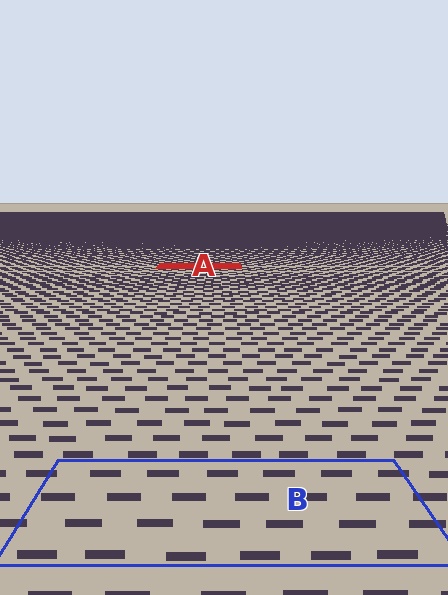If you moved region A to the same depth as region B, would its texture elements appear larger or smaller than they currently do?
They would appear larger. At a closer depth, the same texture elements are projected at a bigger on-screen size.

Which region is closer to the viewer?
Region B is closer. The texture elements there are larger and more spread out.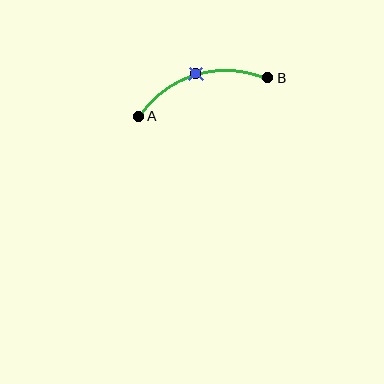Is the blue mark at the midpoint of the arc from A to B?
Yes. The blue mark lies on the arc at equal arc-length from both A and B — it is the arc midpoint.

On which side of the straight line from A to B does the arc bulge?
The arc bulges above the straight line connecting A and B.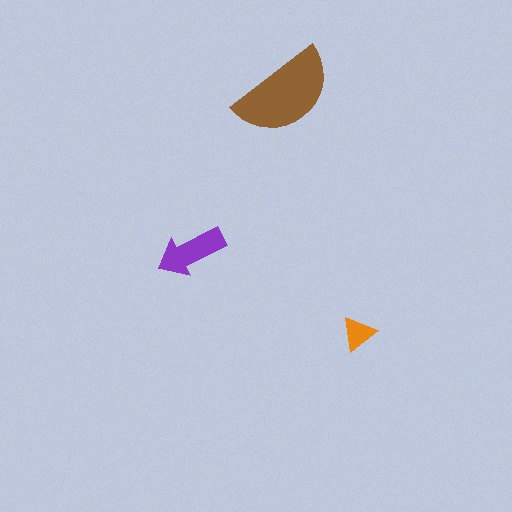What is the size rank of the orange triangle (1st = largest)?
3rd.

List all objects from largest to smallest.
The brown semicircle, the purple arrow, the orange triangle.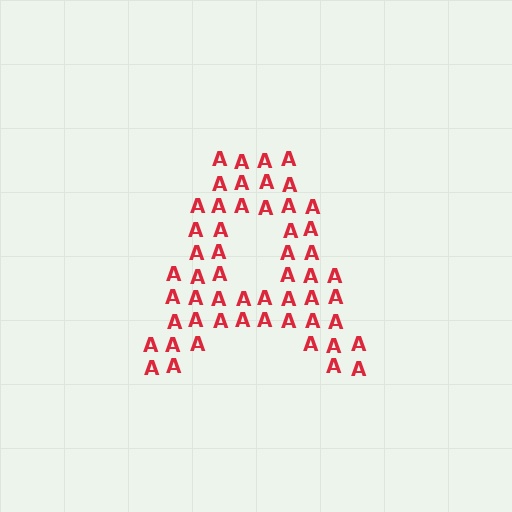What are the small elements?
The small elements are letter A's.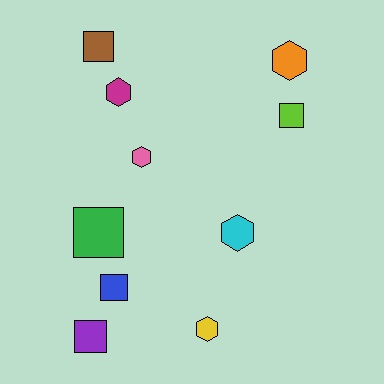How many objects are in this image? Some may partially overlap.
There are 10 objects.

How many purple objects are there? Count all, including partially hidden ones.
There is 1 purple object.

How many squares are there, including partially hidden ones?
There are 5 squares.